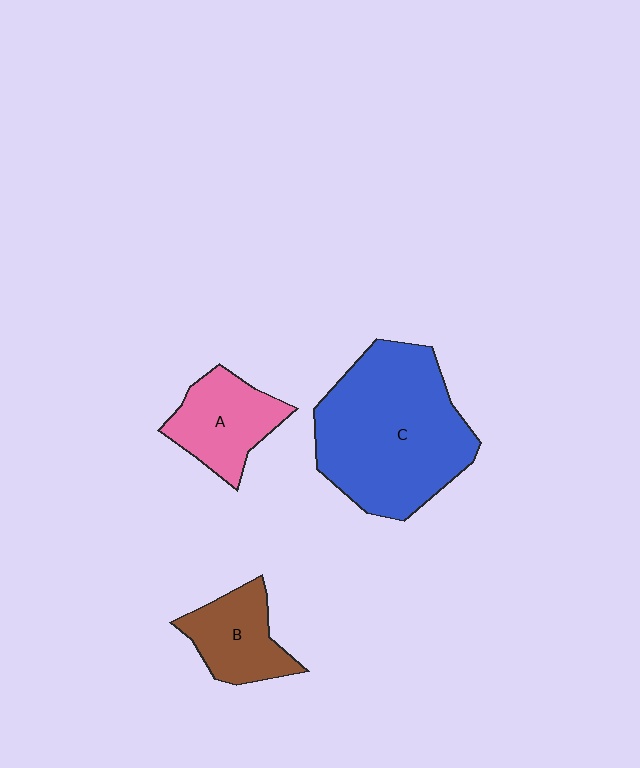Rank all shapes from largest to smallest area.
From largest to smallest: C (blue), A (pink), B (brown).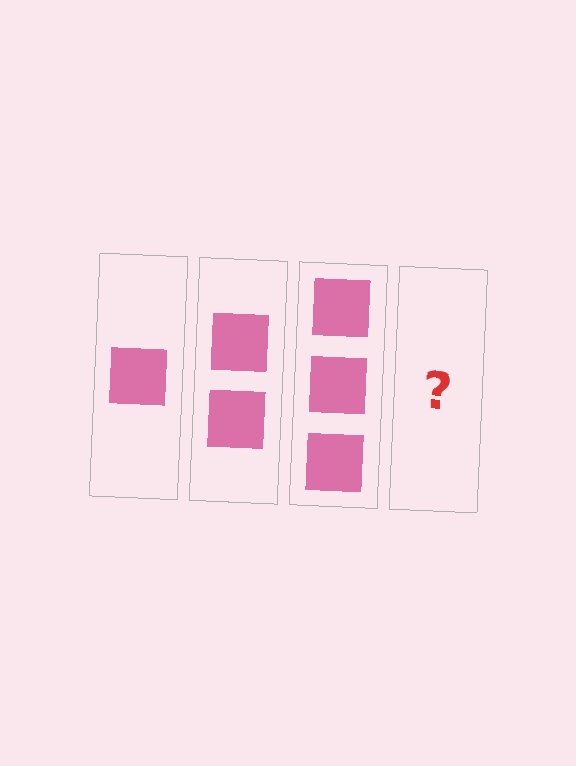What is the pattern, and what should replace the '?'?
The pattern is that each step adds one more square. The '?' should be 4 squares.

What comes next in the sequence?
The next element should be 4 squares.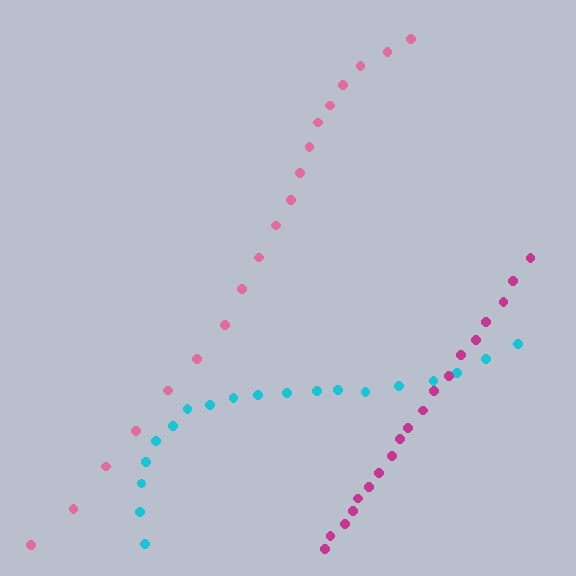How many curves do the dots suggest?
There are 3 distinct paths.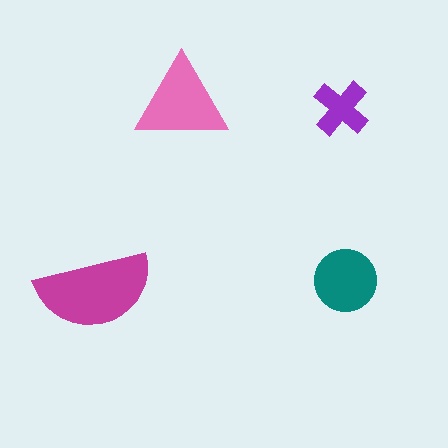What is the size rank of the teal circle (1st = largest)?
3rd.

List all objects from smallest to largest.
The purple cross, the teal circle, the pink triangle, the magenta semicircle.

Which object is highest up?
The pink triangle is topmost.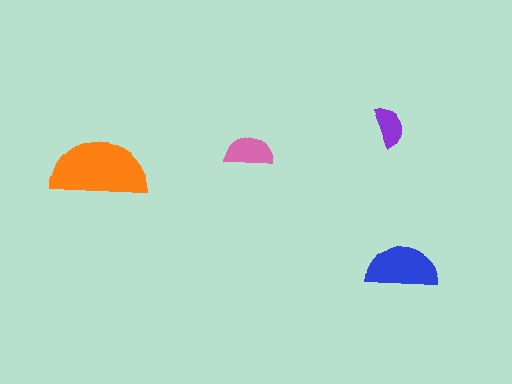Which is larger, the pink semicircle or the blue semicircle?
The blue one.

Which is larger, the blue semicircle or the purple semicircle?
The blue one.